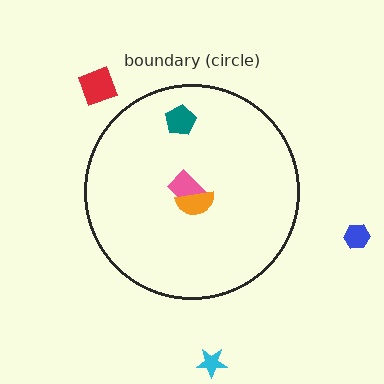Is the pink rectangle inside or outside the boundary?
Inside.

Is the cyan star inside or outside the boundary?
Outside.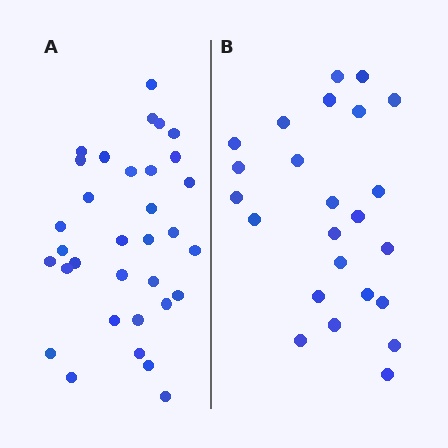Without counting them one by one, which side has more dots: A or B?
Region A (the left region) has more dots.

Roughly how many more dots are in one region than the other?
Region A has roughly 8 or so more dots than region B.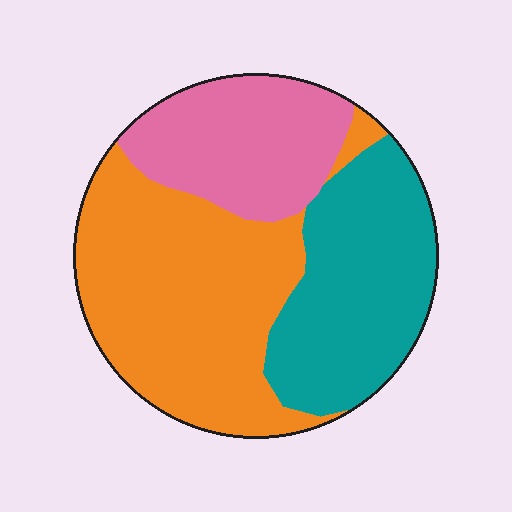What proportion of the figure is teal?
Teal covers roughly 30% of the figure.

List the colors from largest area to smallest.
From largest to smallest: orange, teal, pink.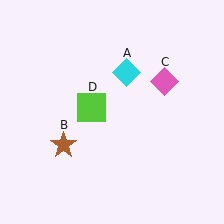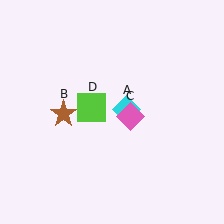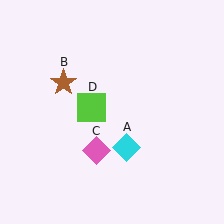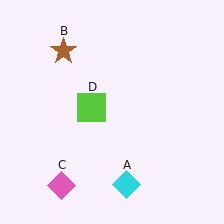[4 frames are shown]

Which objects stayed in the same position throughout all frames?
Lime square (object D) remained stationary.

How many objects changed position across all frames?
3 objects changed position: cyan diamond (object A), brown star (object B), pink diamond (object C).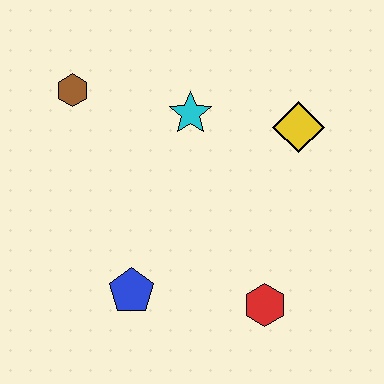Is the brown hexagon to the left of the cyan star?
Yes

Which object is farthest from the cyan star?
The red hexagon is farthest from the cyan star.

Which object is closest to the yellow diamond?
The cyan star is closest to the yellow diamond.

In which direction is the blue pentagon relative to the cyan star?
The blue pentagon is below the cyan star.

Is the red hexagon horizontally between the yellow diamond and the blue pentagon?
Yes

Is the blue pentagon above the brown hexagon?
No